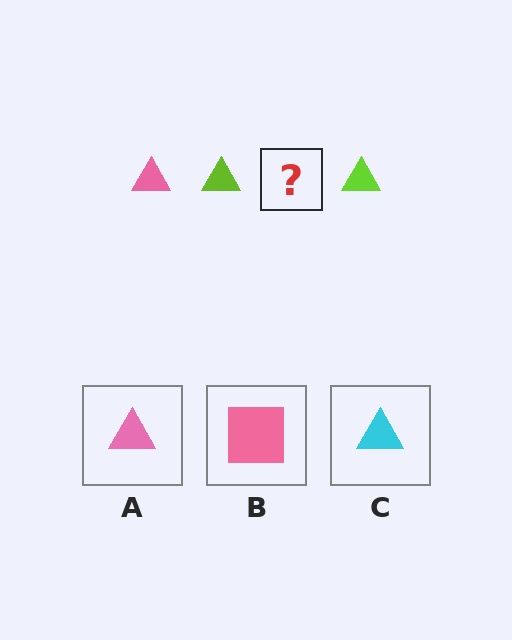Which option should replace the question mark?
Option A.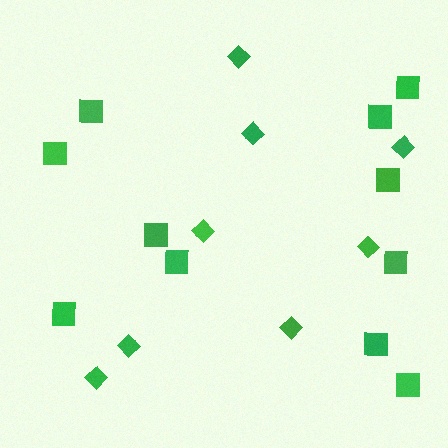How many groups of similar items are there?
There are 2 groups: one group of diamonds (8) and one group of squares (11).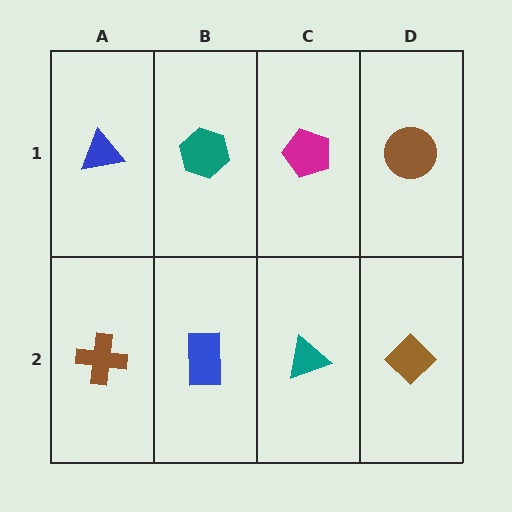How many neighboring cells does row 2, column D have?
2.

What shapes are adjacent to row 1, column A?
A brown cross (row 2, column A), a teal hexagon (row 1, column B).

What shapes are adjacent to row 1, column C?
A teal triangle (row 2, column C), a teal hexagon (row 1, column B), a brown circle (row 1, column D).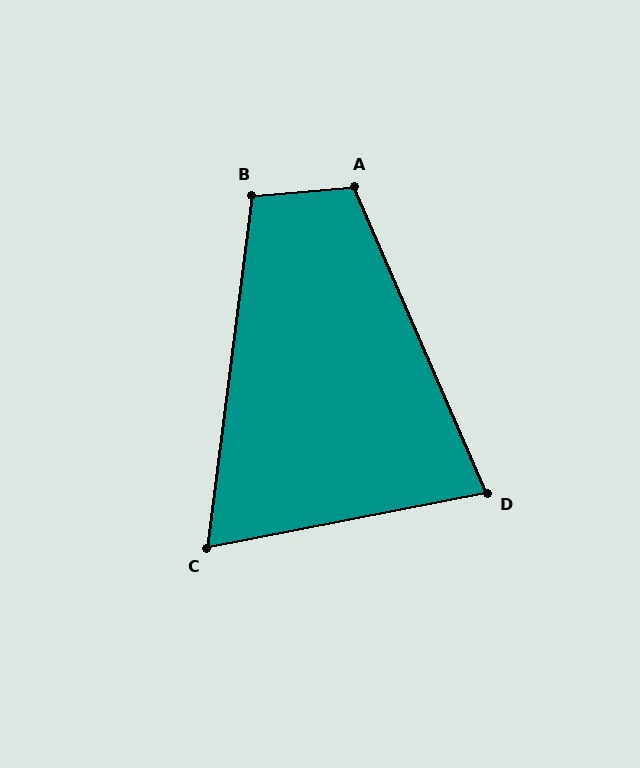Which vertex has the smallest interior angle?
C, at approximately 72 degrees.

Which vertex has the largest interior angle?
A, at approximately 108 degrees.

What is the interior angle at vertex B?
Approximately 102 degrees (obtuse).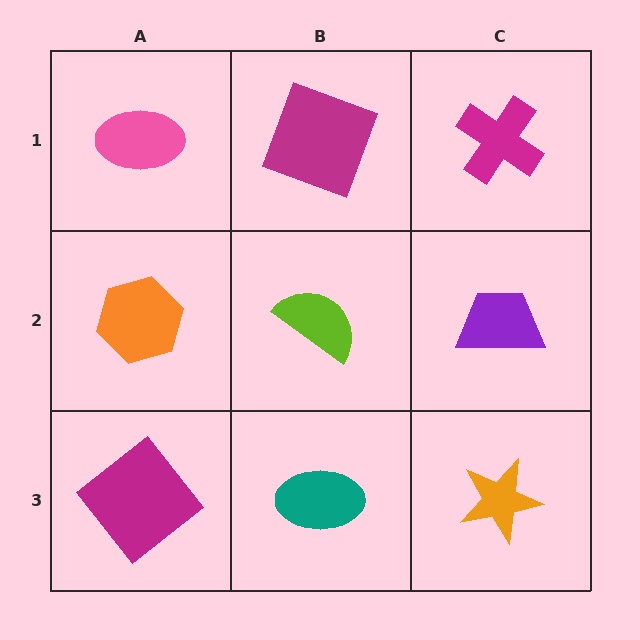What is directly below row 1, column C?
A purple trapezoid.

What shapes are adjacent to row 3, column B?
A lime semicircle (row 2, column B), a magenta diamond (row 3, column A), an orange star (row 3, column C).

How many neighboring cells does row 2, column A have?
3.